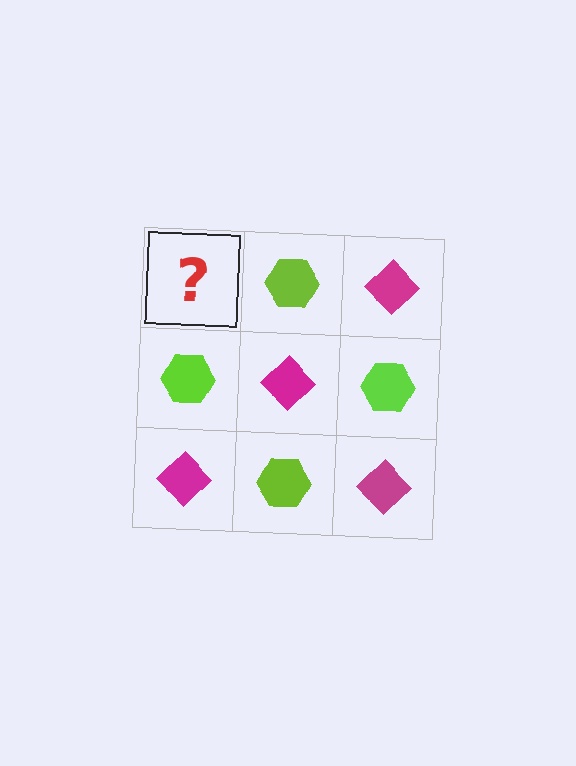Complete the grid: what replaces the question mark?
The question mark should be replaced with a magenta diamond.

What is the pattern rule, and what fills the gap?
The rule is that it alternates magenta diamond and lime hexagon in a checkerboard pattern. The gap should be filled with a magenta diamond.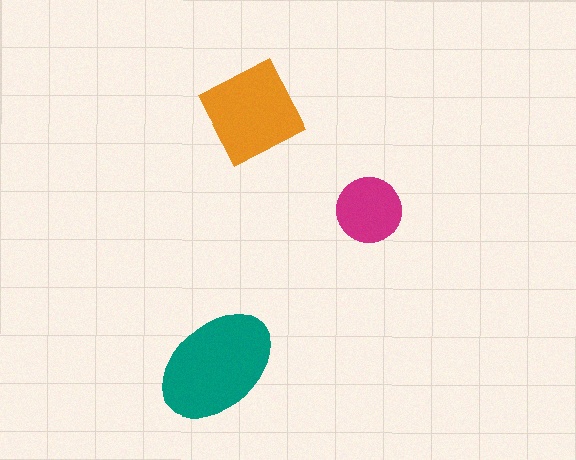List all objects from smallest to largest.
The magenta circle, the orange square, the teal ellipse.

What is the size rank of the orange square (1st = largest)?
2nd.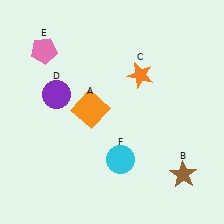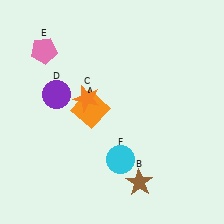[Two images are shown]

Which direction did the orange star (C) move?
The orange star (C) moved left.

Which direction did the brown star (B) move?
The brown star (B) moved left.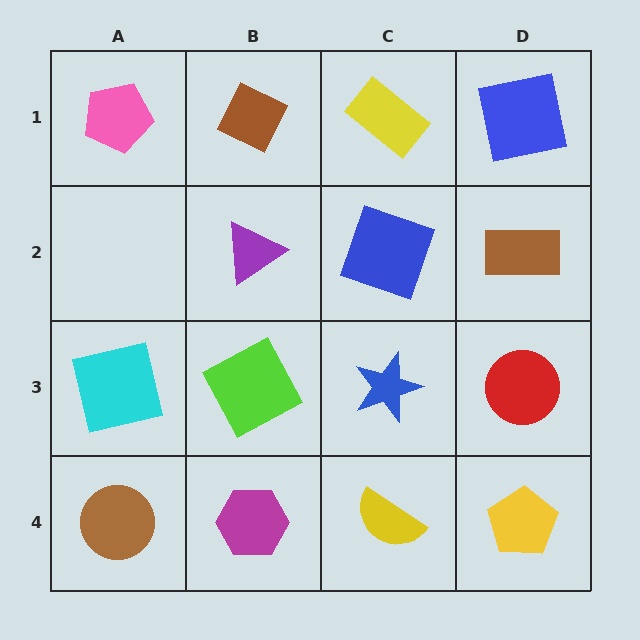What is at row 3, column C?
A blue star.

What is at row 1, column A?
A pink pentagon.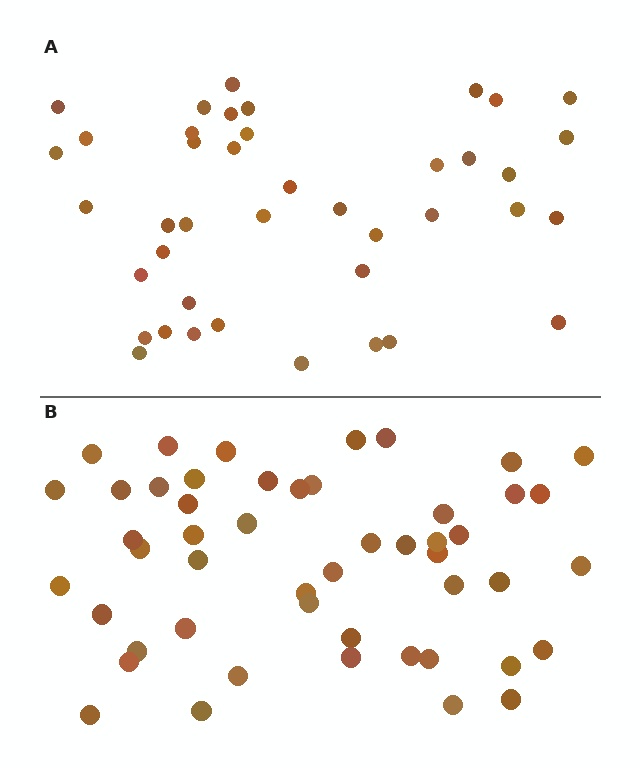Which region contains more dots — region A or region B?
Region B (the bottom region) has more dots.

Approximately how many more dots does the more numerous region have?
Region B has roughly 8 or so more dots than region A.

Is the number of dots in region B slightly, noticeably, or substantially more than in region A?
Region B has only slightly more — the two regions are fairly close. The ratio is roughly 1.2 to 1.